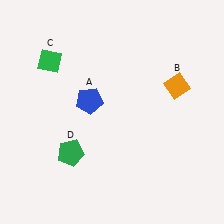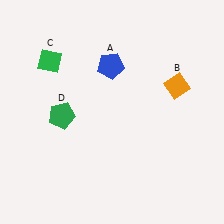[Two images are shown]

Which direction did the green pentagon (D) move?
The green pentagon (D) moved up.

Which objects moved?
The objects that moved are: the blue pentagon (A), the green pentagon (D).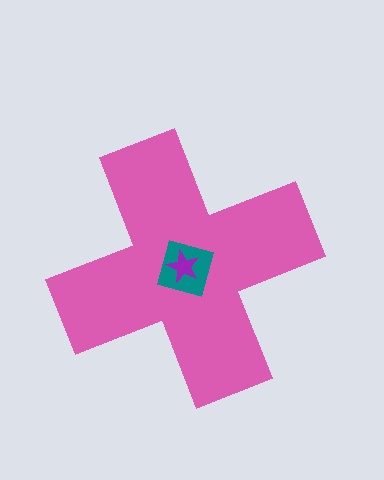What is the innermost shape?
The purple star.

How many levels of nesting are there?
3.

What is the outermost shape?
The pink cross.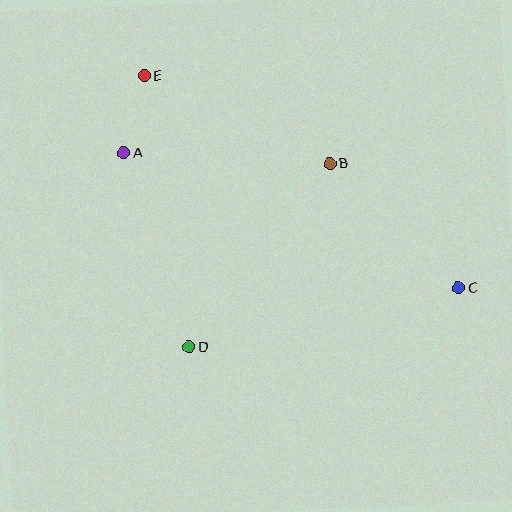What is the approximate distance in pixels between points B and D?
The distance between B and D is approximately 231 pixels.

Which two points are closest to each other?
Points A and E are closest to each other.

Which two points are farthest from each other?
Points C and E are farthest from each other.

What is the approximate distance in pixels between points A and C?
The distance between A and C is approximately 361 pixels.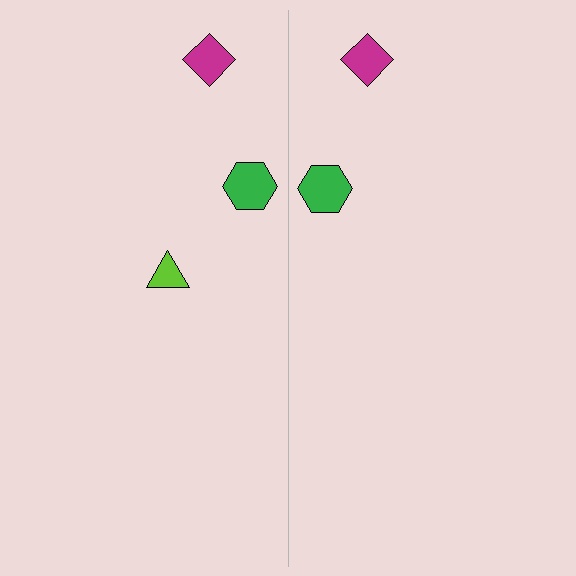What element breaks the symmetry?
A lime triangle is missing from the right side.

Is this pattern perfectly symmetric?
No, the pattern is not perfectly symmetric. A lime triangle is missing from the right side.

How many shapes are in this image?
There are 5 shapes in this image.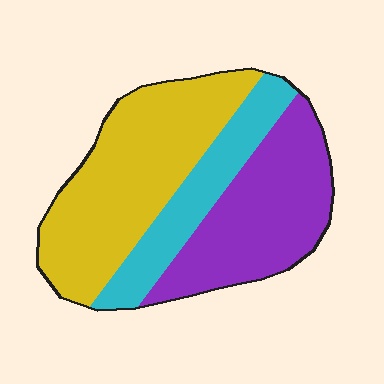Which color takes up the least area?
Cyan, at roughly 20%.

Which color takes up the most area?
Yellow, at roughly 45%.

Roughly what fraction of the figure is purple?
Purple covers around 35% of the figure.